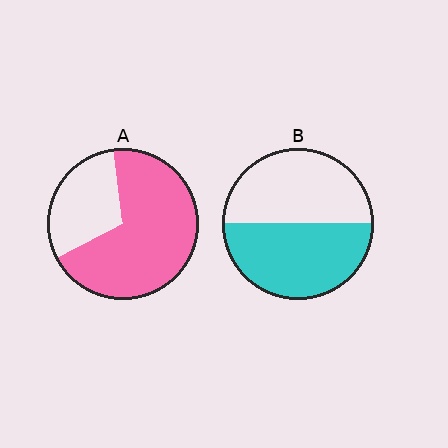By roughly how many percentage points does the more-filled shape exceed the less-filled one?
By roughly 20 percentage points (A over B).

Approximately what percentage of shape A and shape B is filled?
A is approximately 70% and B is approximately 50%.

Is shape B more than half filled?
Roughly half.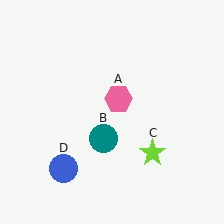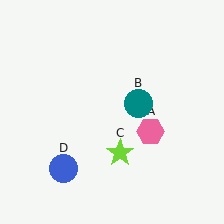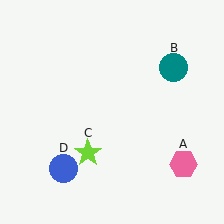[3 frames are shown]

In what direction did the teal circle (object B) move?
The teal circle (object B) moved up and to the right.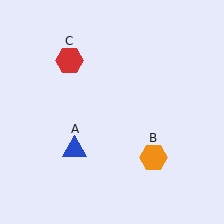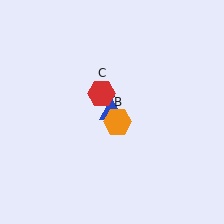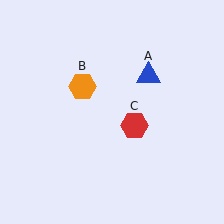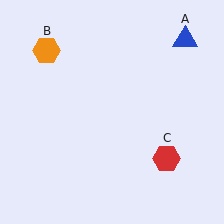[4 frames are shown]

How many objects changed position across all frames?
3 objects changed position: blue triangle (object A), orange hexagon (object B), red hexagon (object C).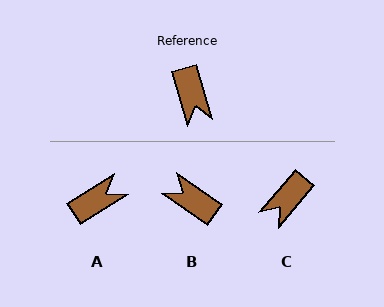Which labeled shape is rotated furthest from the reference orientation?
B, about 141 degrees away.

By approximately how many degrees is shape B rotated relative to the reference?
Approximately 141 degrees clockwise.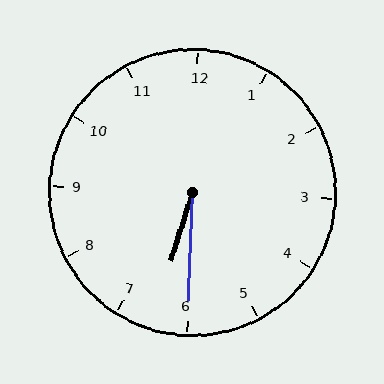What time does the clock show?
6:30.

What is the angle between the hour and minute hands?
Approximately 15 degrees.